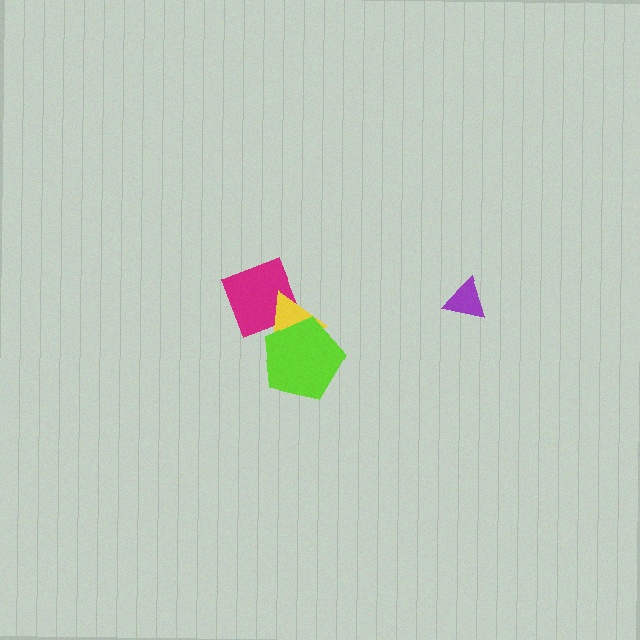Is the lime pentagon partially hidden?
No, no other shape covers it.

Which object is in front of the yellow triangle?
The lime pentagon is in front of the yellow triangle.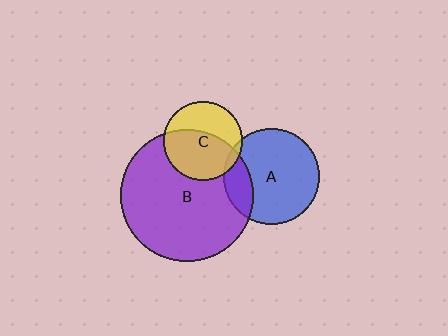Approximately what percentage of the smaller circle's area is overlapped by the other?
Approximately 20%.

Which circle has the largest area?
Circle B (purple).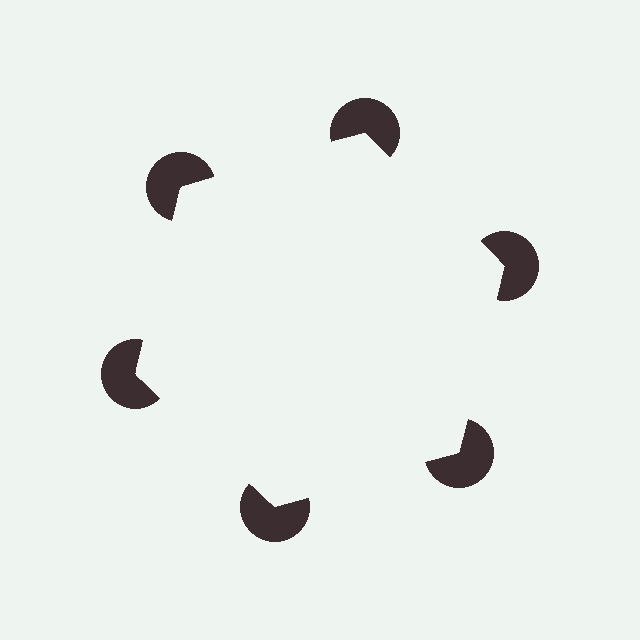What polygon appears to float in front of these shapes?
An illusory hexagon — its edges are inferred from the aligned wedge cuts in the pac-man discs, not physically drawn.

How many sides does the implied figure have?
6 sides.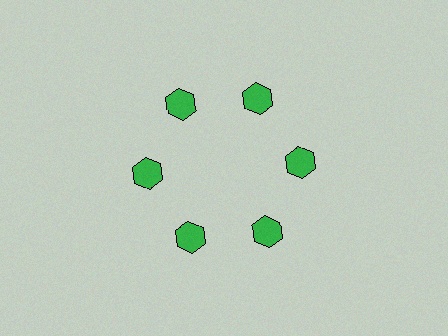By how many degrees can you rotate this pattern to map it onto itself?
The pattern maps onto itself every 60 degrees of rotation.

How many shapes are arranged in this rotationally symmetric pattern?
There are 6 shapes, arranged in 6 groups of 1.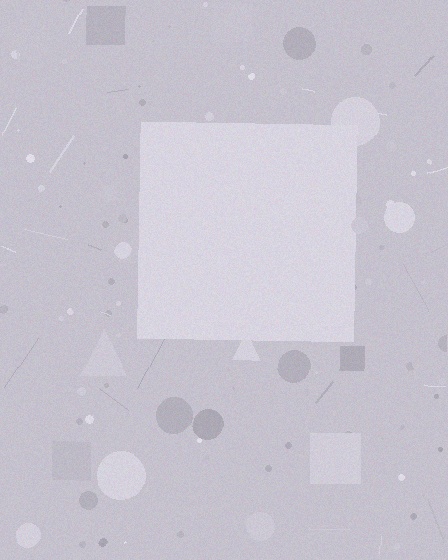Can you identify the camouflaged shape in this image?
The camouflaged shape is a square.